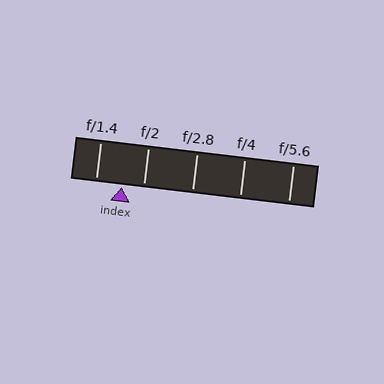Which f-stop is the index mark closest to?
The index mark is closest to f/2.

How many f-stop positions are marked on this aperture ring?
There are 5 f-stop positions marked.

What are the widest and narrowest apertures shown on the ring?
The widest aperture shown is f/1.4 and the narrowest is f/5.6.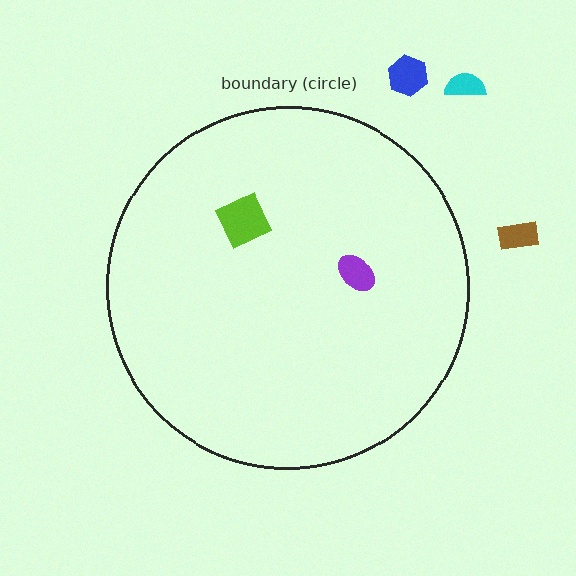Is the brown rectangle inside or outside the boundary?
Outside.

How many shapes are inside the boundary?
2 inside, 3 outside.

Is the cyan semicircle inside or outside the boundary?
Outside.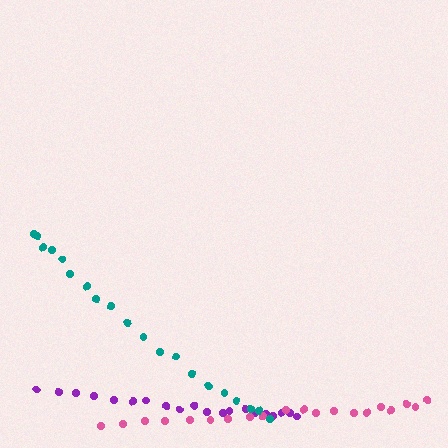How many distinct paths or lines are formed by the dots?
There are 3 distinct paths.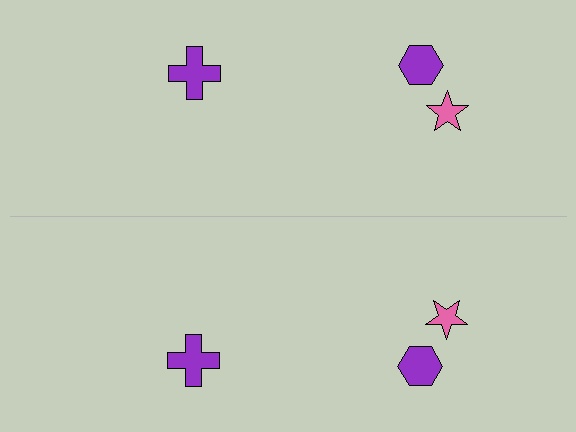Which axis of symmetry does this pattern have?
The pattern has a horizontal axis of symmetry running through the center of the image.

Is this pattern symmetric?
Yes, this pattern has bilateral (reflection) symmetry.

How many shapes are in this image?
There are 6 shapes in this image.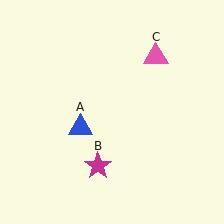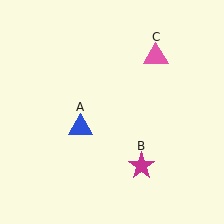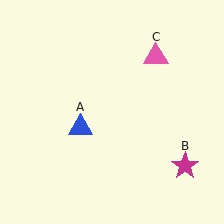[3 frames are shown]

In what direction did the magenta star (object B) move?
The magenta star (object B) moved right.